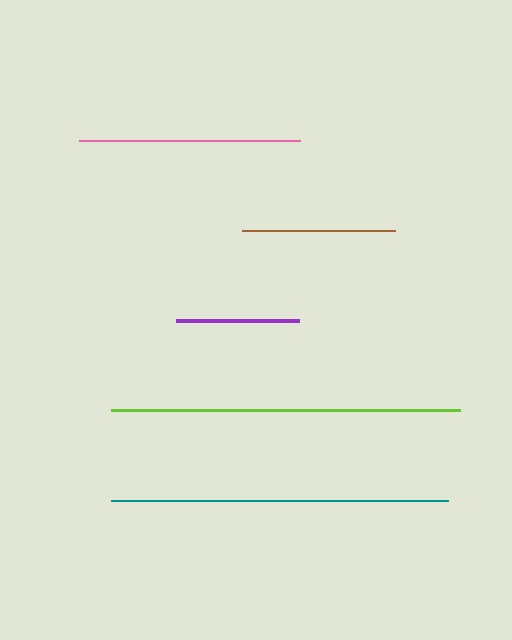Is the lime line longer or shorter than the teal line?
The lime line is longer than the teal line.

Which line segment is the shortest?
The purple line is the shortest at approximately 124 pixels.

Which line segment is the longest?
The lime line is the longest at approximately 349 pixels.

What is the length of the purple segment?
The purple segment is approximately 124 pixels long.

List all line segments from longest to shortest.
From longest to shortest: lime, teal, pink, brown, purple.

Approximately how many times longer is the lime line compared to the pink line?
The lime line is approximately 1.6 times the length of the pink line.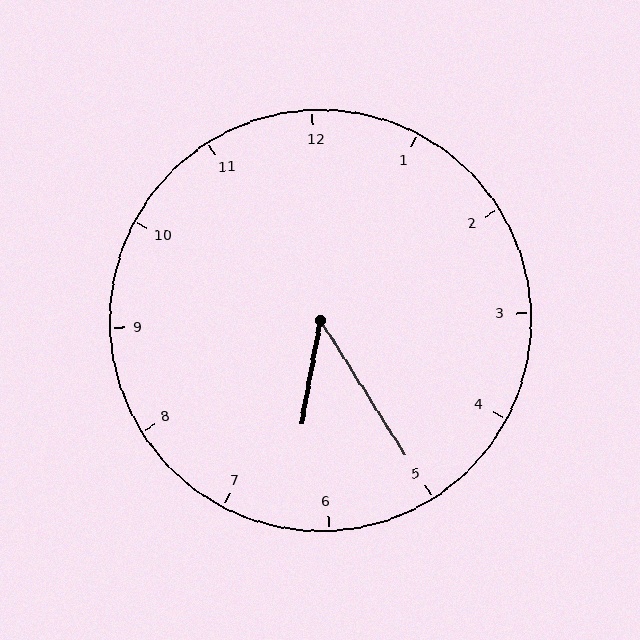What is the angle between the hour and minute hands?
Approximately 42 degrees.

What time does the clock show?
6:25.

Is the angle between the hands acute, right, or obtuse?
It is acute.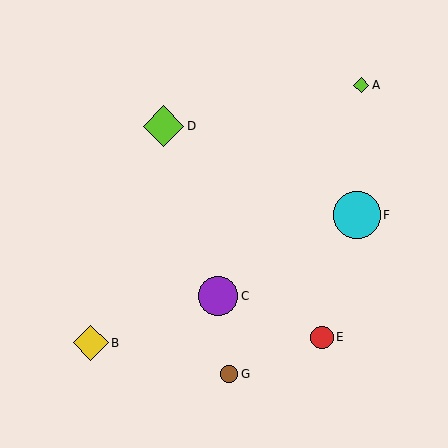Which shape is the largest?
The cyan circle (labeled F) is the largest.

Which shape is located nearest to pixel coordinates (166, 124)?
The lime diamond (labeled D) at (163, 126) is nearest to that location.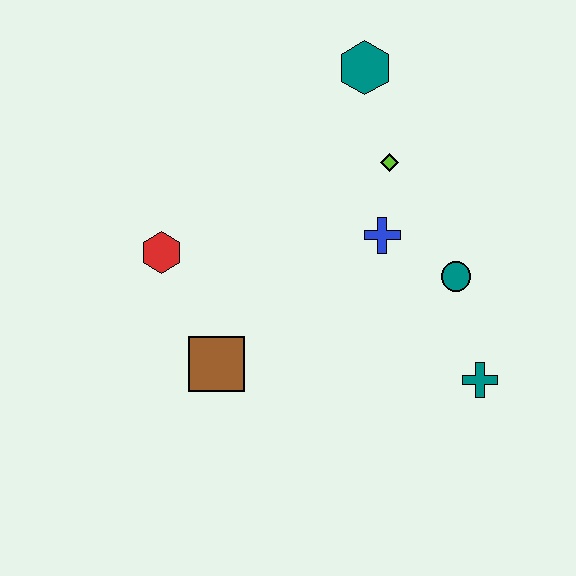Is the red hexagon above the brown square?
Yes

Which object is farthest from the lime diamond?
The brown square is farthest from the lime diamond.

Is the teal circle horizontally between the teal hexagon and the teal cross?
Yes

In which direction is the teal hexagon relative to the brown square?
The teal hexagon is above the brown square.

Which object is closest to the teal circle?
The blue cross is closest to the teal circle.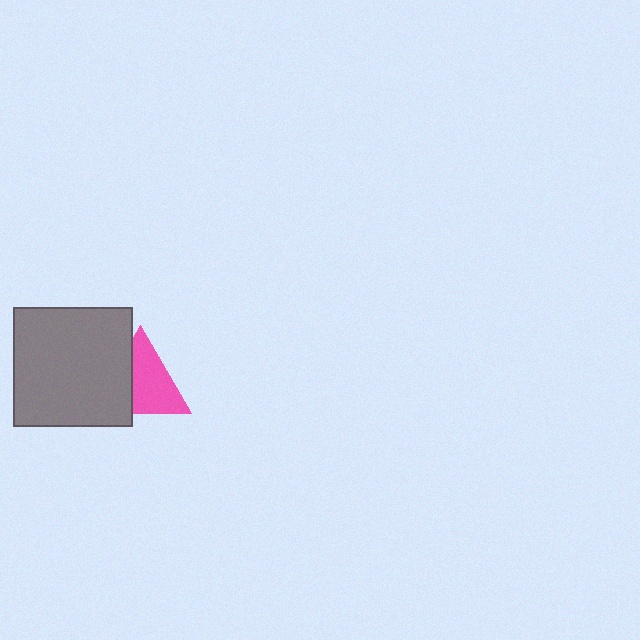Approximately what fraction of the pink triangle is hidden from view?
Roughly 37% of the pink triangle is hidden behind the gray square.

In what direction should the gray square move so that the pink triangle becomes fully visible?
The gray square should move left. That is the shortest direction to clear the overlap and leave the pink triangle fully visible.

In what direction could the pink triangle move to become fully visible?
The pink triangle could move right. That would shift it out from behind the gray square entirely.